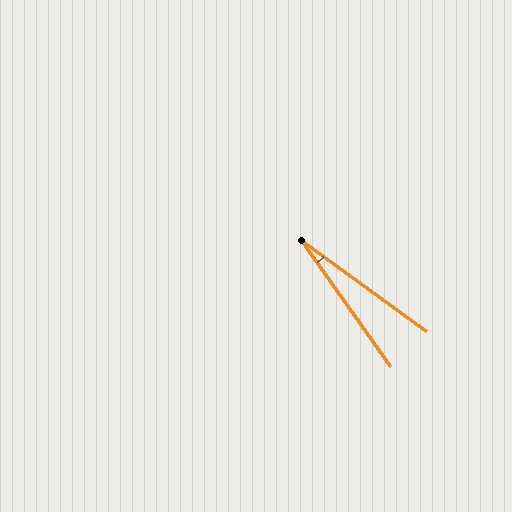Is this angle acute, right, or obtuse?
It is acute.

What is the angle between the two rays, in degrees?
Approximately 19 degrees.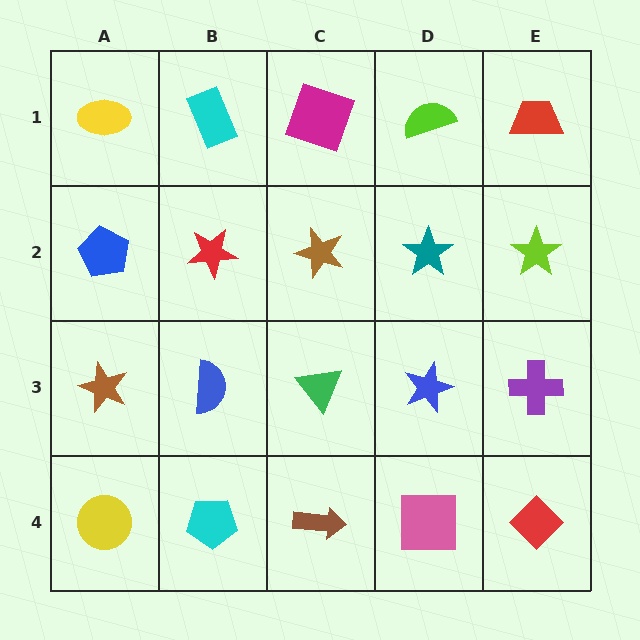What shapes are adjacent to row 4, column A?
A brown star (row 3, column A), a cyan pentagon (row 4, column B).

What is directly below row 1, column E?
A lime star.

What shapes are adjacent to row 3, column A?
A blue pentagon (row 2, column A), a yellow circle (row 4, column A), a blue semicircle (row 3, column B).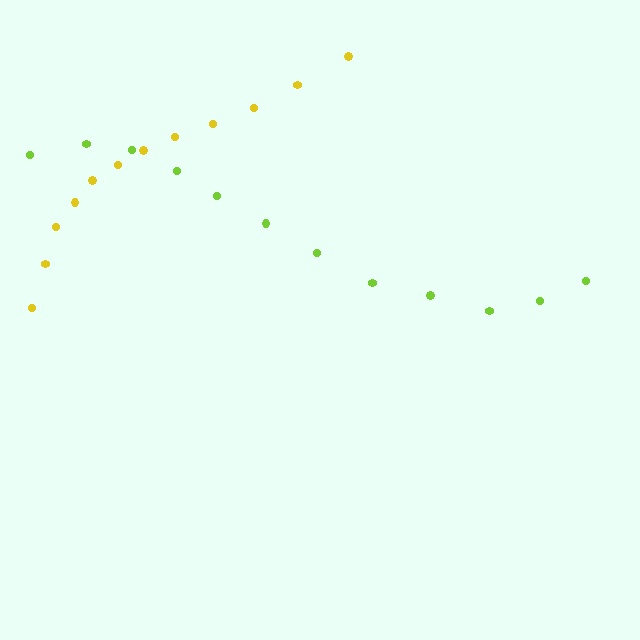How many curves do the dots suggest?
There are 2 distinct paths.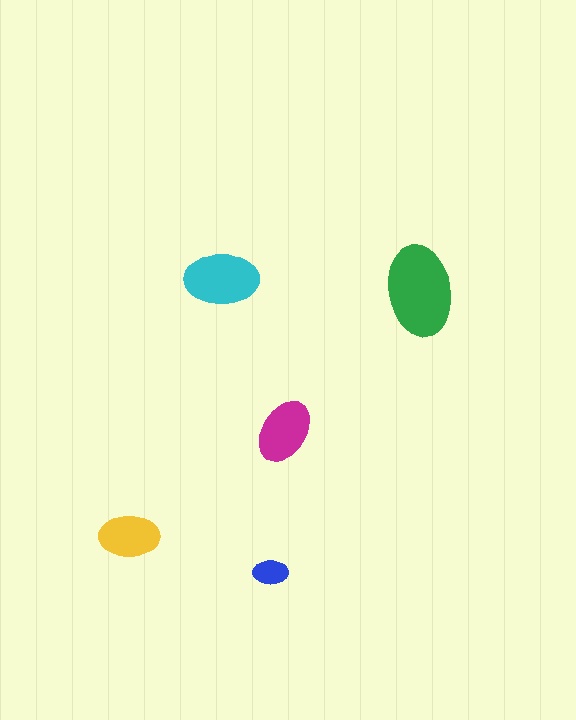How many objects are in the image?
There are 5 objects in the image.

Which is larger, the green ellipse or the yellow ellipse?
The green one.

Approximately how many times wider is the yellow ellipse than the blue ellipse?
About 1.5 times wider.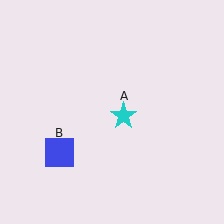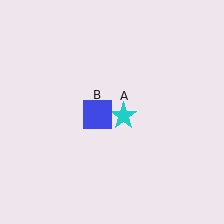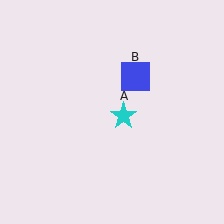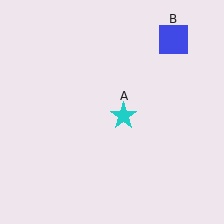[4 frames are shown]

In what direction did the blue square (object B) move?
The blue square (object B) moved up and to the right.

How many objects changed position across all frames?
1 object changed position: blue square (object B).